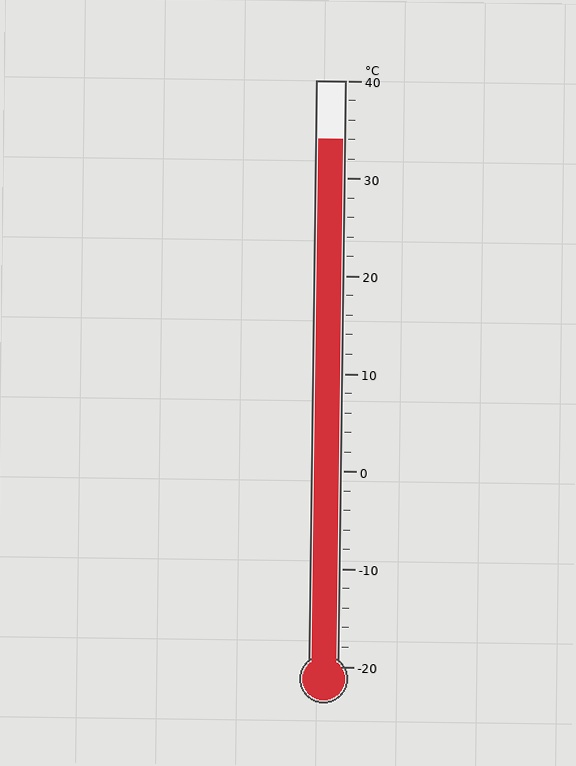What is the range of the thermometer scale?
The thermometer scale ranges from -20°C to 40°C.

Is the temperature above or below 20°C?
The temperature is above 20°C.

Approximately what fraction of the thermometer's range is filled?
The thermometer is filled to approximately 90% of its range.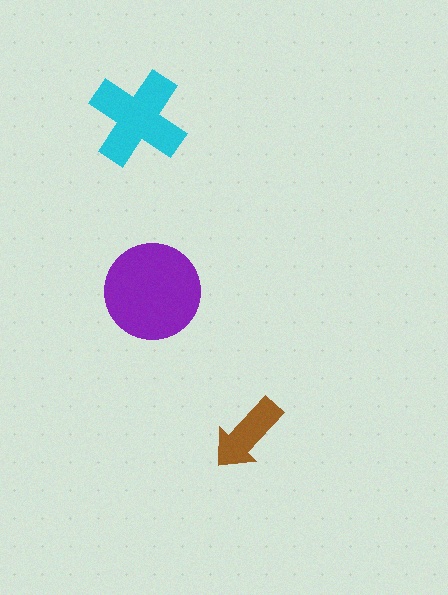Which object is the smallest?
The brown arrow.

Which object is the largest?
The purple circle.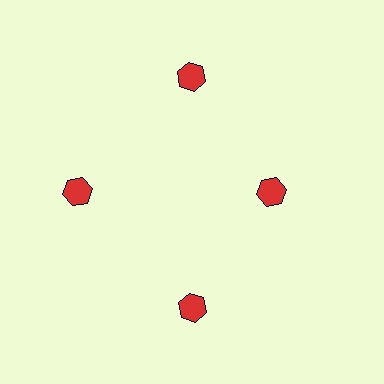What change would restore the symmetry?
The symmetry would be restored by moving it outward, back onto the ring so that all 4 hexagons sit at equal angles and equal distance from the center.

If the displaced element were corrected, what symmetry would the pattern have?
It would have 4-fold rotational symmetry — the pattern would map onto itself every 90 degrees.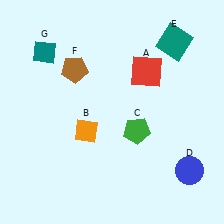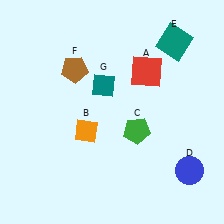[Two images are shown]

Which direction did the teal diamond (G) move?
The teal diamond (G) moved right.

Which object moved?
The teal diamond (G) moved right.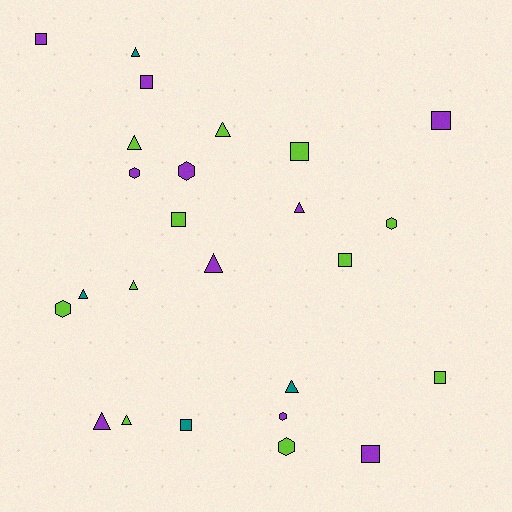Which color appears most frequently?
Lime, with 11 objects.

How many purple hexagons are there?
There are 3 purple hexagons.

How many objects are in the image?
There are 25 objects.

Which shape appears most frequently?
Triangle, with 10 objects.